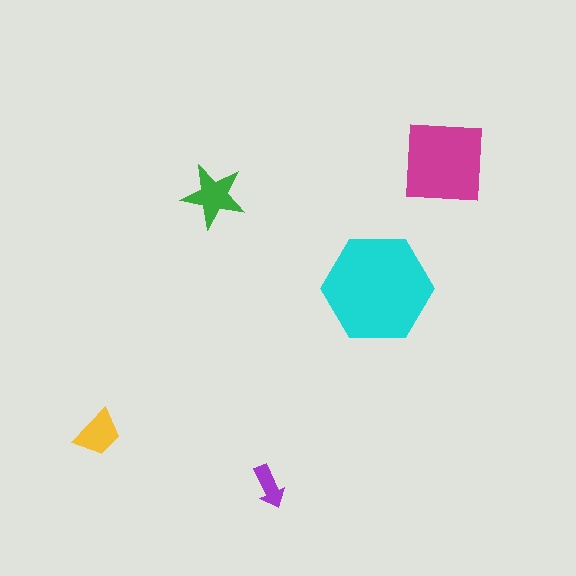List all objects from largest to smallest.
The cyan hexagon, the magenta square, the green star, the yellow trapezoid, the purple arrow.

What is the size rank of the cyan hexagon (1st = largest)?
1st.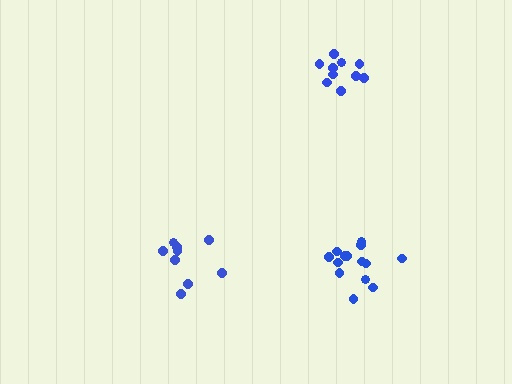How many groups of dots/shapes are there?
There are 3 groups.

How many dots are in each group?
Group 1: 9 dots, Group 2: 14 dots, Group 3: 10 dots (33 total).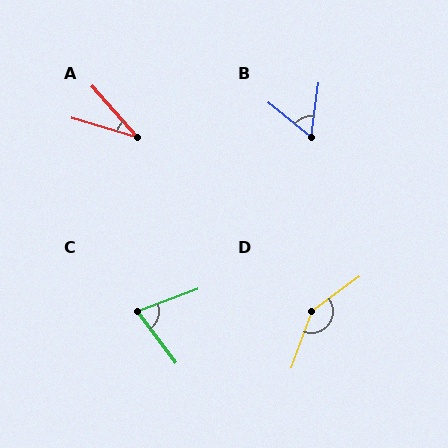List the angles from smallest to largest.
A (32°), B (59°), C (74°), D (146°).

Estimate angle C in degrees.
Approximately 74 degrees.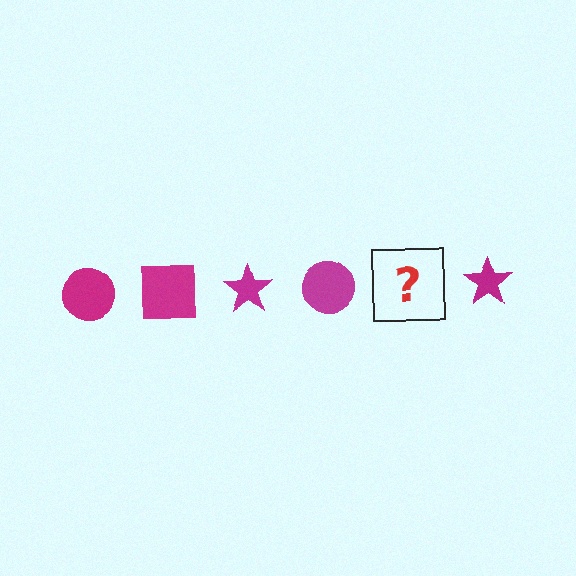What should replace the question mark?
The question mark should be replaced with a magenta square.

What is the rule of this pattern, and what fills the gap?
The rule is that the pattern cycles through circle, square, star shapes in magenta. The gap should be filled with a magenta square.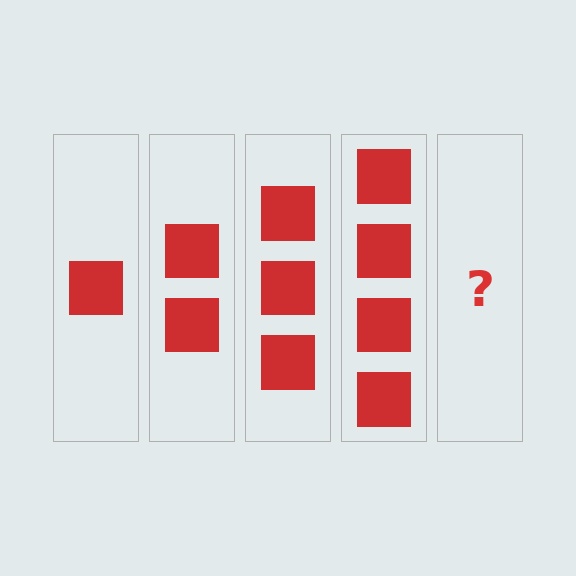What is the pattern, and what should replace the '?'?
The pattern is that each step adds one more square. The '?' should be 5 squares.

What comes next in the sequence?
The next element should be 5 squares.